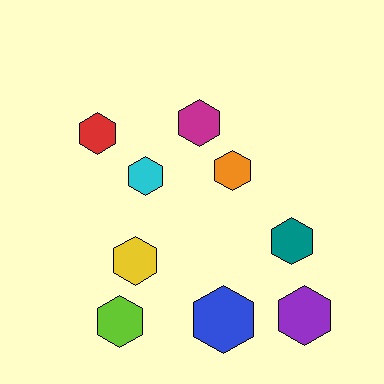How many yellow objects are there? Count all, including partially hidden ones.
There is 1 yellow object.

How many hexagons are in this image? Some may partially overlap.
There are 9 hexagons.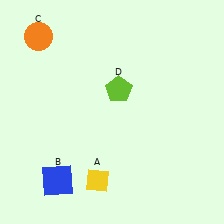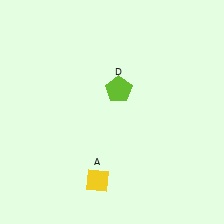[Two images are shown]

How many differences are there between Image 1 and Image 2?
There are 2 differences between the two images.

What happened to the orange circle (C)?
The orange circle (C) was removed in Image 2. It was in the top-left area of Image 1.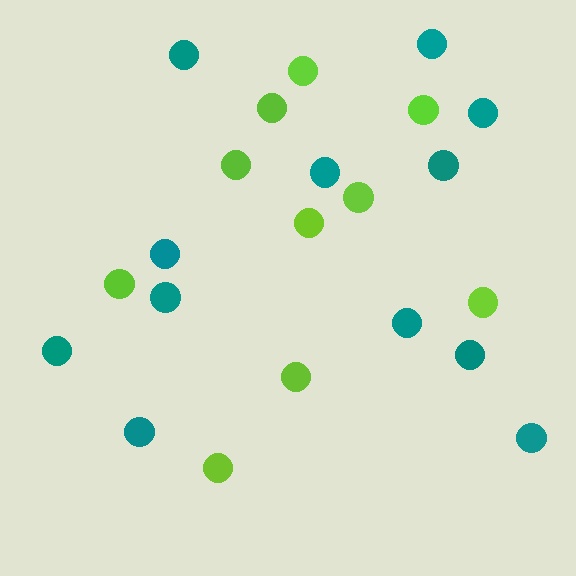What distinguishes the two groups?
There are 2 groups: one group of lime circles (10) and one group of teal circles (12).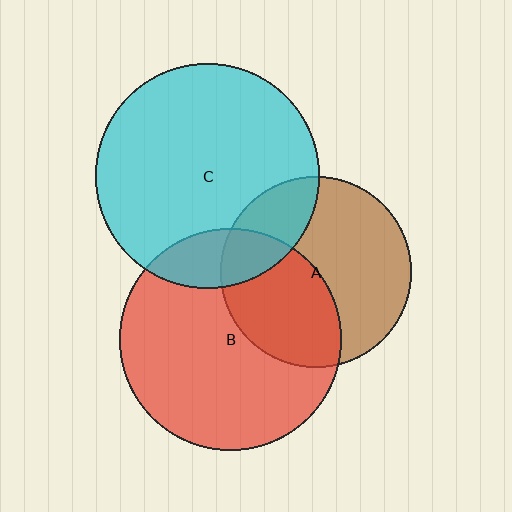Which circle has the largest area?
Circle C (cyan).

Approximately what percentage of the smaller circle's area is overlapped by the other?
Approximately 15%.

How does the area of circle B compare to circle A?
Approximately 1.3 times.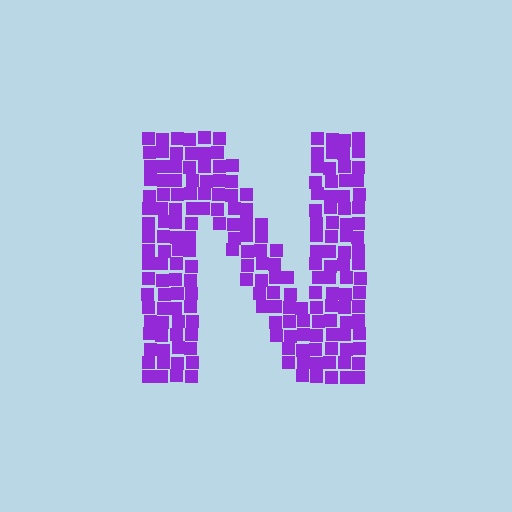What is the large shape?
The large shape is the letter N.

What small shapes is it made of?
It is made of small squares.